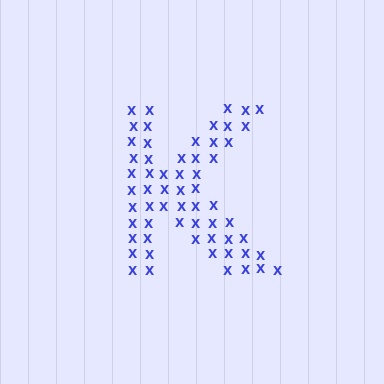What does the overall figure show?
The overall figure shows the letter K.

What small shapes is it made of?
It is made of small letter X's.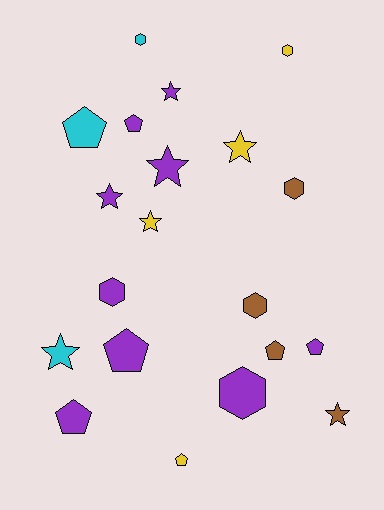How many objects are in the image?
There are 20 objects.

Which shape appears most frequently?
Pentagon, with 7 objects.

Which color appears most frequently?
Purple, with 9 objects.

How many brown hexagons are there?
There are 2 brown hexagons.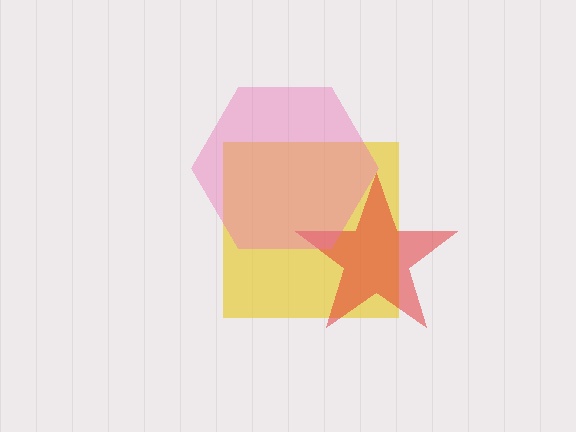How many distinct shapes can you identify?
There are 3 distinct shapes: a yellow square, a red star, a pink hexagon.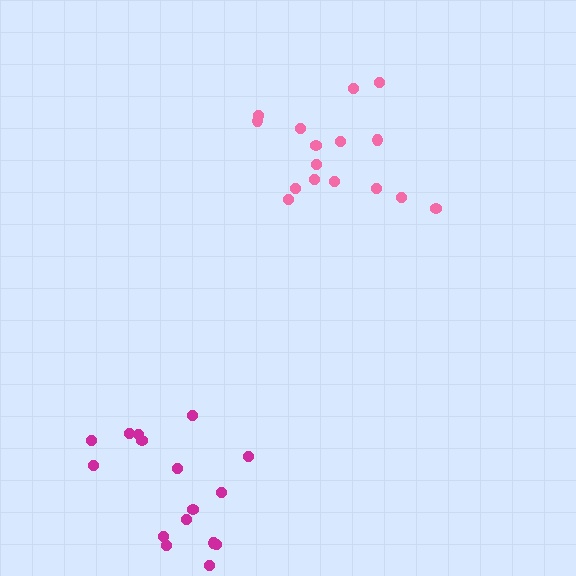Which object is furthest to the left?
The magenta cluster is leftmost.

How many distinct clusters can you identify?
There are 2 distinct clusters.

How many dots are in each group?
Group 1: 16 dots, Group 2: 16 dots (32 total).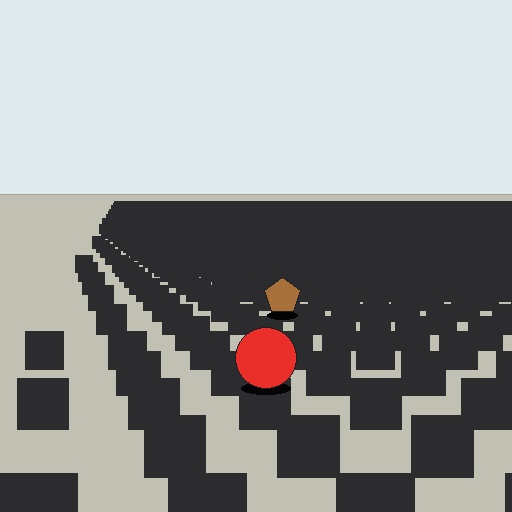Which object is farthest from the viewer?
The brown pentagon is farthest from the viewer. It appears smaller and the ground texture around it is denser.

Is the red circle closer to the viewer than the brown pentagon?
Yes. The red circle is closer — you can tell from the texture gradient: the ground texture is coarser near it.